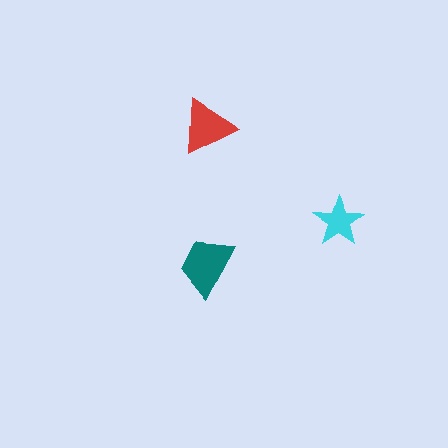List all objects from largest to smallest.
The teal trapezoid, the red triangle, the cyan star.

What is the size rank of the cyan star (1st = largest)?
3rd.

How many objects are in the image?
There are 3 objects in the image.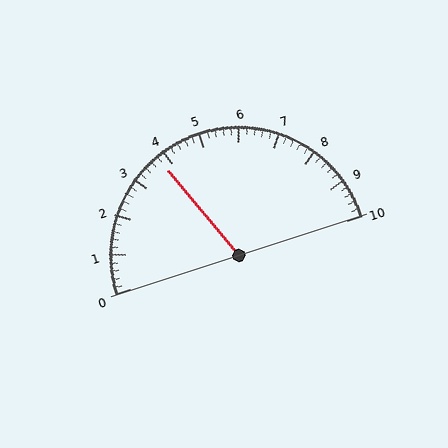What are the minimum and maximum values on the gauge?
The gauge ranges from 0 to 10.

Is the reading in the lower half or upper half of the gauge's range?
The reading is in the lower half of the range (0 to 10).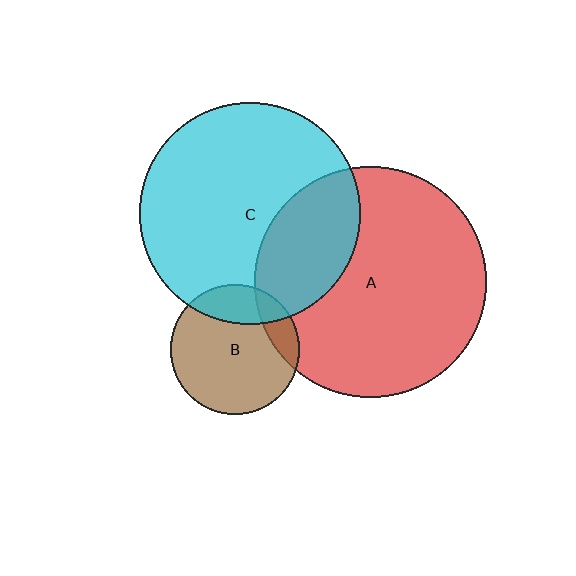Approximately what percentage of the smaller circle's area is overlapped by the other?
Approximately 15%.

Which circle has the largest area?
Circle A (red).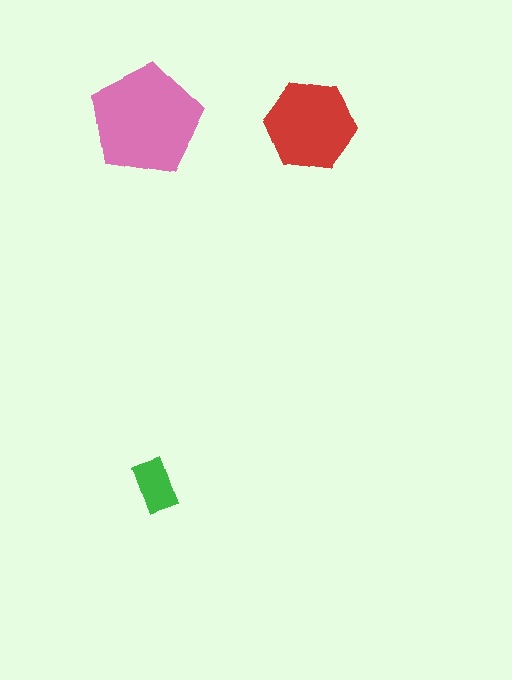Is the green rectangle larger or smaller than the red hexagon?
Smaller.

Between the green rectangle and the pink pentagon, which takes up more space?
The pink pentagon.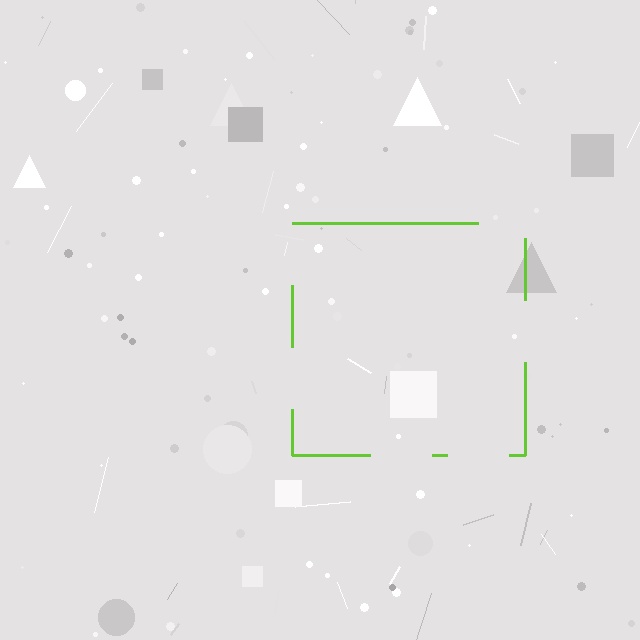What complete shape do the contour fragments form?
The contour fragments form a square.